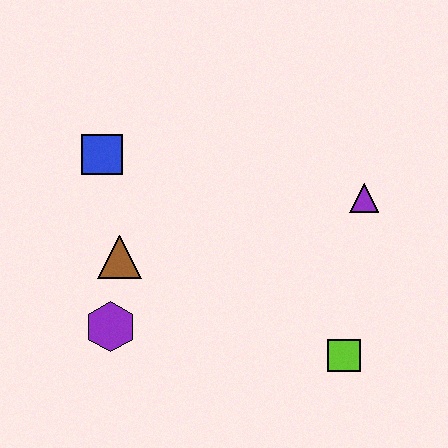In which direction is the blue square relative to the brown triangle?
The blue square is above the brown triangle.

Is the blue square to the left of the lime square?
Yes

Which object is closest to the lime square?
The purple triangle is closest to the lime square.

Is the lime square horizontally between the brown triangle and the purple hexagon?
No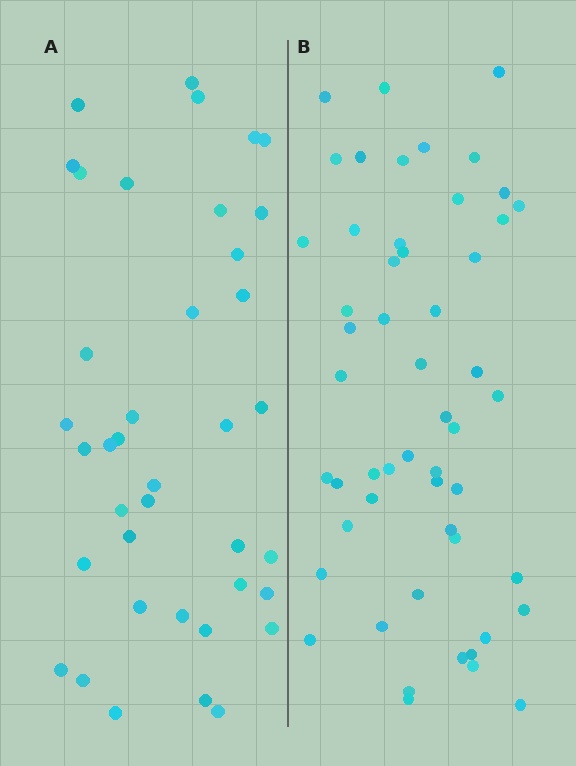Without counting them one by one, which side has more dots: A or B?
Region B (the right region) has more dots.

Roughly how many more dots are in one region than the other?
Region B has approximately 15 more dots than region A.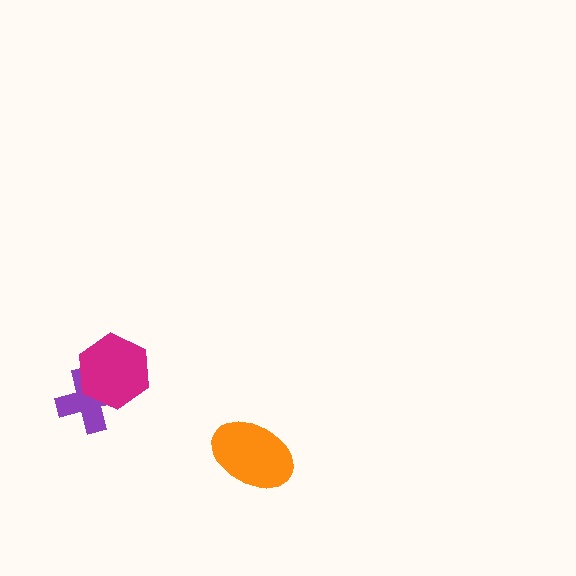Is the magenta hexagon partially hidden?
No, no other shape covers it.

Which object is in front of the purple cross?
The magenta hexagon is in front of the purple cross.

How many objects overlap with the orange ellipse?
0 objects overlap with the orange ellipse.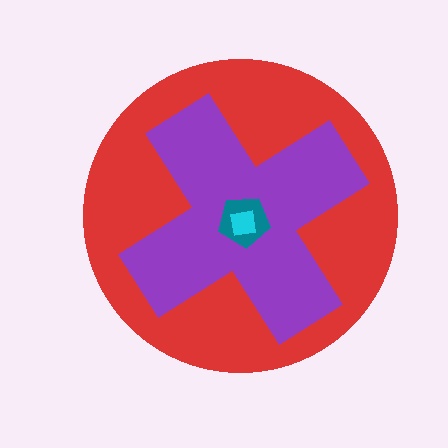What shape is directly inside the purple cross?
The teal pentagon.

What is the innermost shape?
The cyan square.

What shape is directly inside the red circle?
The purple cross.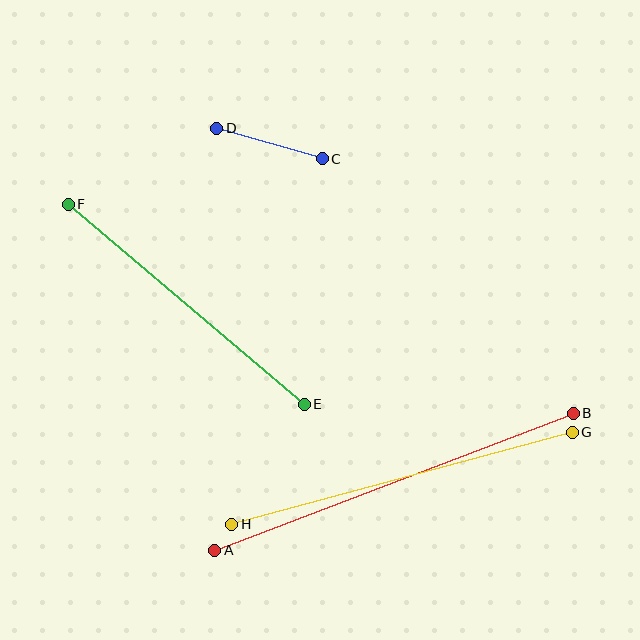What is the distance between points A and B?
The distance is approximately 384 pixels.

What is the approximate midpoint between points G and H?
The midpoint is at approximately (402, 478) pixels.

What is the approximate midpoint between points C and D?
The midpoint is at approximately (270, 144) pixels.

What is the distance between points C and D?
The distance is approximately 110 pixels.